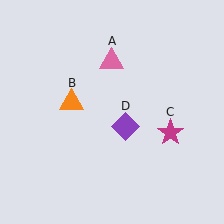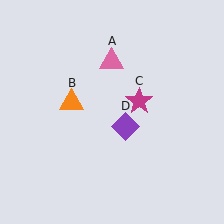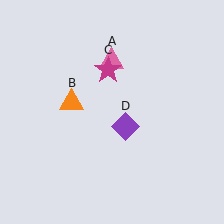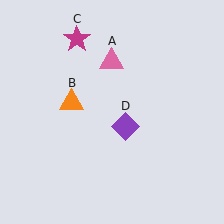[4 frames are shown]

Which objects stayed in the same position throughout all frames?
Pink triangle (object A) and orange triangle (object B) and purple diamond (object D) remained stationary.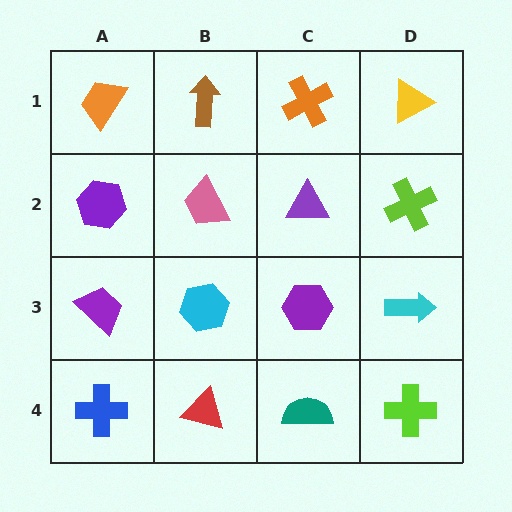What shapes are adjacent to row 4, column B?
A cyan hexagon (row 3, column B), a blue cross (row 4, column A), a teal semicircle (row 4, column C).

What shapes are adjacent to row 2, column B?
A brown arrow (row 1, column B), a cyan hexagon (row 3, column B), a purple hexagon (row 2, column A), a purple triangle (row 2, column C).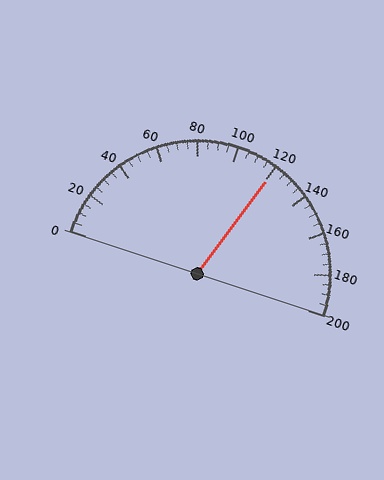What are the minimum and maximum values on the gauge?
The gauge ranges from 0 to 200.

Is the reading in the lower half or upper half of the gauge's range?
The reading is in the upper half of the range (0 to 200).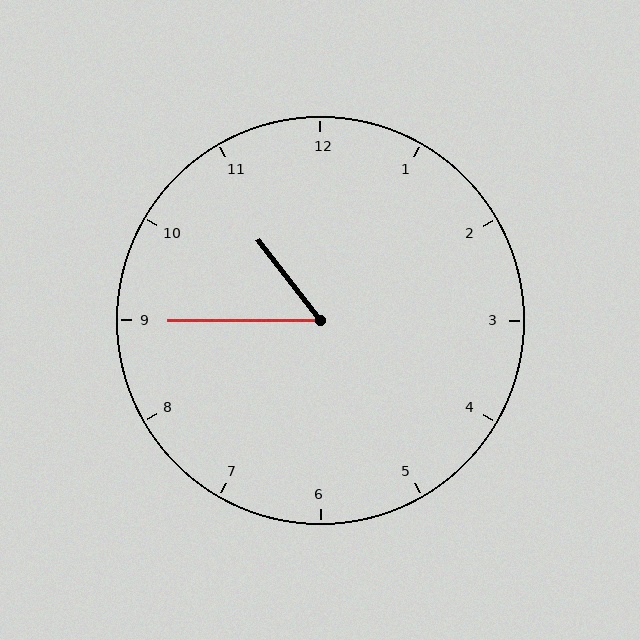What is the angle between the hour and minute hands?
Approximately 52 degrees.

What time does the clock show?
10:45.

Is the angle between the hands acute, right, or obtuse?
It is acute.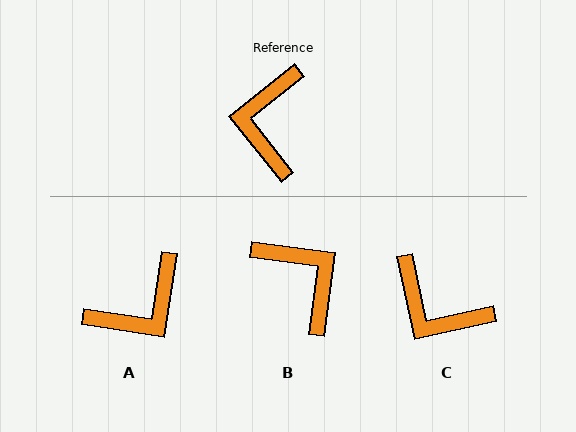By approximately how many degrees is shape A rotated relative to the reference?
Approximately 133 degrees counter-clockwise.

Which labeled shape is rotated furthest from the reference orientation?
B, about 136 degrees away.